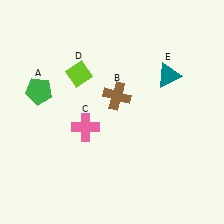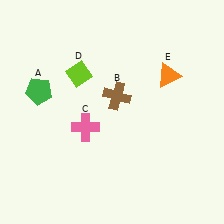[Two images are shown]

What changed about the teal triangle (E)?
In Image 1, E is teal. In Image 2, it changed to orange.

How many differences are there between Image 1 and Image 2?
There is 1 difference between the two images.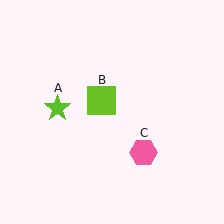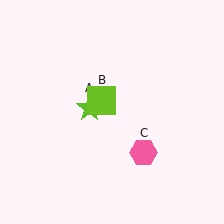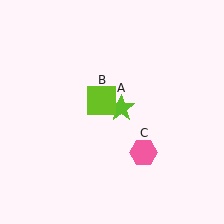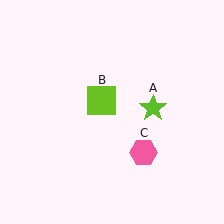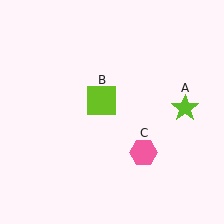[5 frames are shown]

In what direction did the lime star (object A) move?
The lime star (object A) moved right.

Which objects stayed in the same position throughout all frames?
Lime square (object B) and pink hexagon (object C) remained stationary.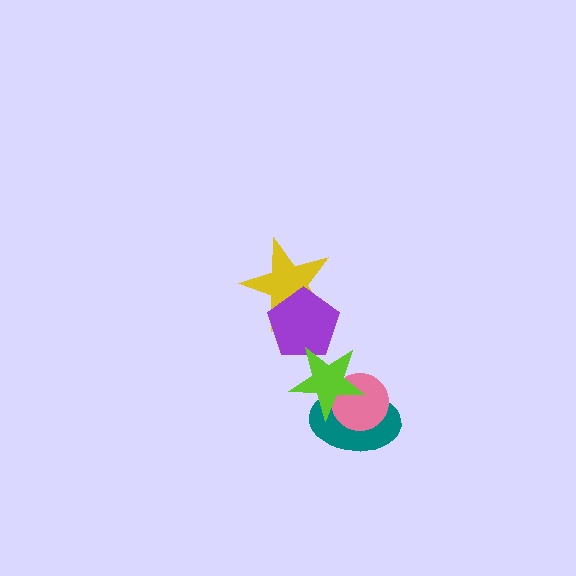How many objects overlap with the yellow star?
1 object overlaps with the yellow star.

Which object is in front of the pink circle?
The lime star is in front of the pink circle.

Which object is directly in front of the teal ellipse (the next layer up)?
The pink circle is directly in front of the teal ellipse.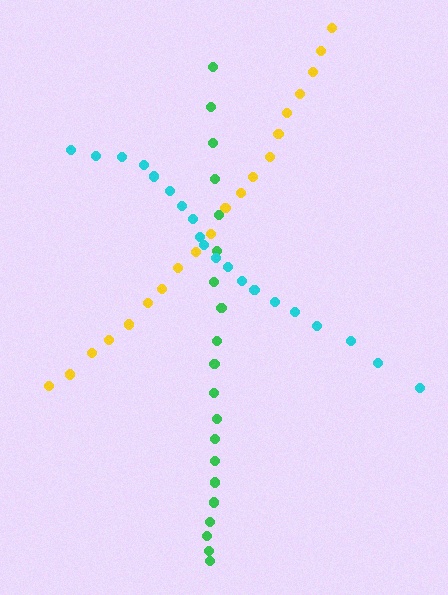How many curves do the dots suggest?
There are 3 distinct paths.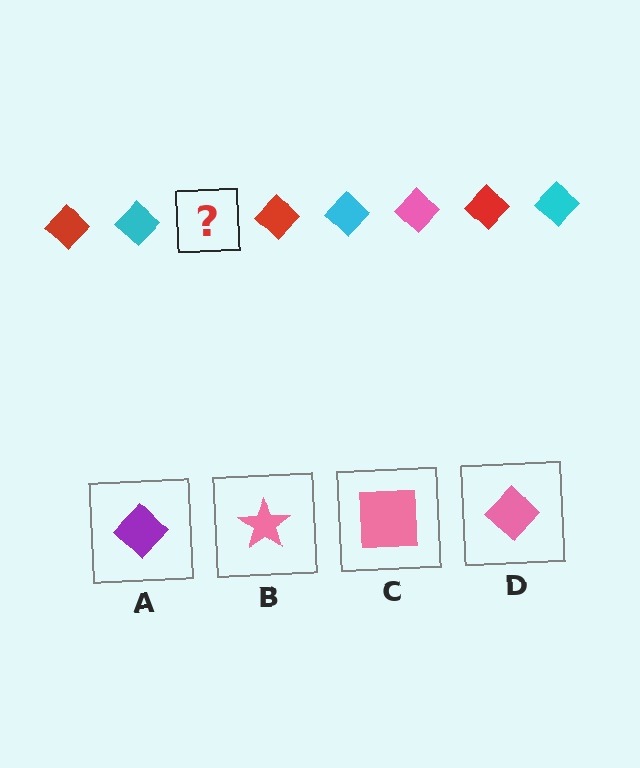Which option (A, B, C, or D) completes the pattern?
D.